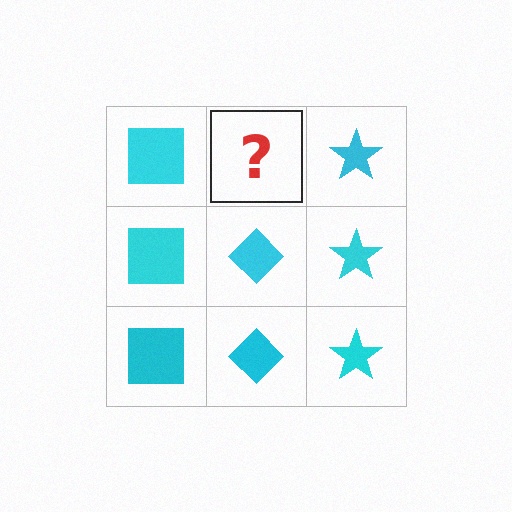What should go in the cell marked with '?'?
The missing cell should contain a cyan diamond.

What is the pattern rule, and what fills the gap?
The rule is that each column has a consistent shape. The gap should be filled with a cyan diamond.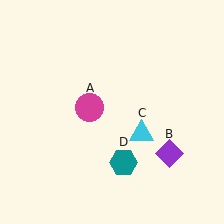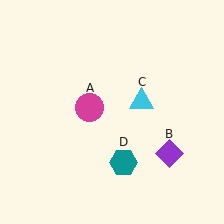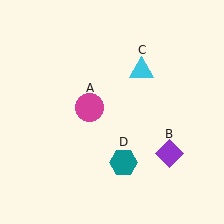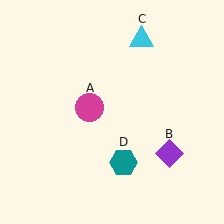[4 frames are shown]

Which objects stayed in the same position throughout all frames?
Magenta circle (object A) and purple diamond (object B) and teal hexagon (object D) remained stationary.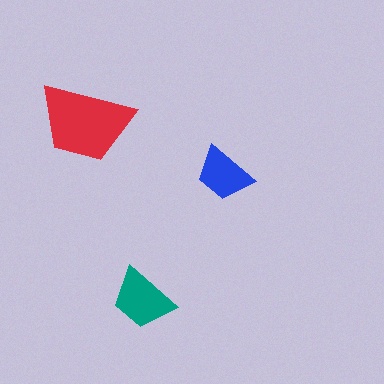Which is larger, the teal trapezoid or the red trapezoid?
The red one.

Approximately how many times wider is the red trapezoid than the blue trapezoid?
About 1.5 times wider.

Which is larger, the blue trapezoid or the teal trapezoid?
The teal one.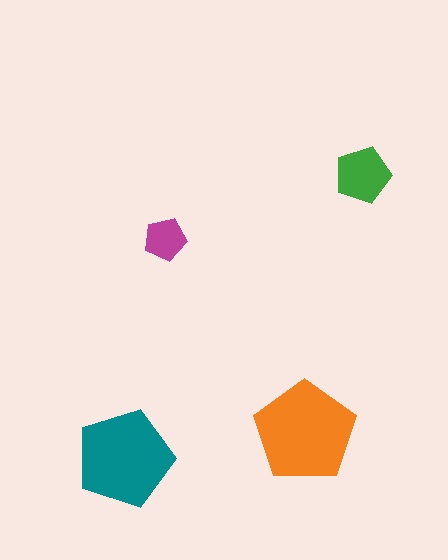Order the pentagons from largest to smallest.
the orange one, the teal one, the green one, the magenta one.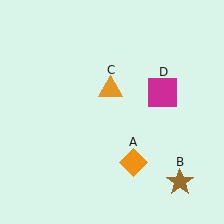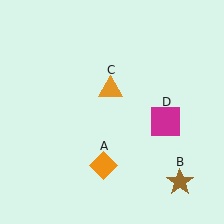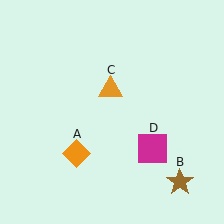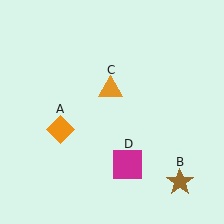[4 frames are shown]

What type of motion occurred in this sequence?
The orange diamond (object A), magenta square (object D) rotated clockwise around the center of the scene.